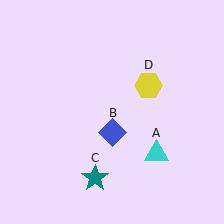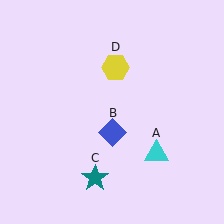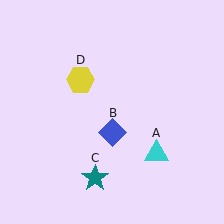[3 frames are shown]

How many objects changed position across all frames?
1 object changed position: yellow hexagon (object D).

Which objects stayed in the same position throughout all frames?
Cyan triangle (object A) and blue diamond (object B) and teal star (object C) remained stationary.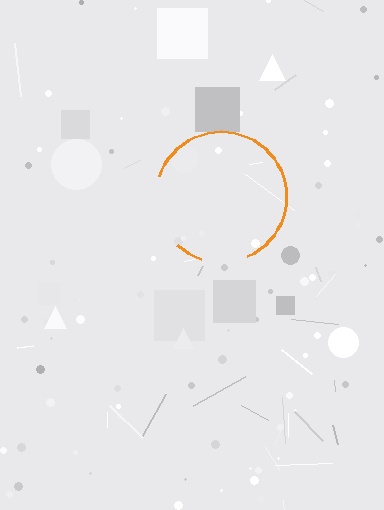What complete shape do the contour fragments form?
The contour fragments form a circle.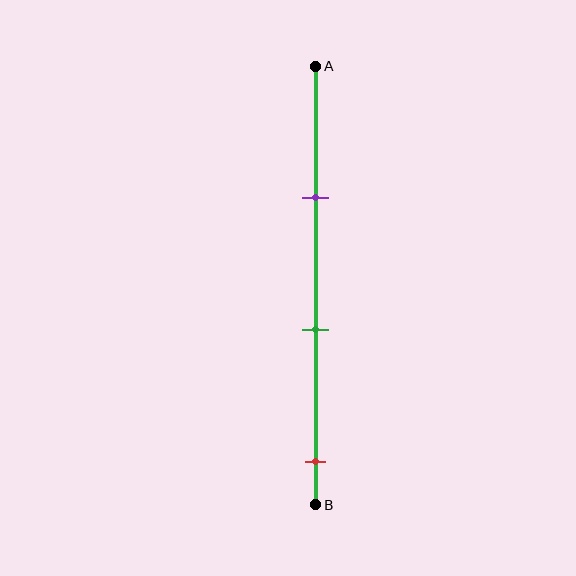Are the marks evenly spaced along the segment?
Yes, the marks are approximately evenly spaced.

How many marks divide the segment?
There are 3 marks dividing the segment.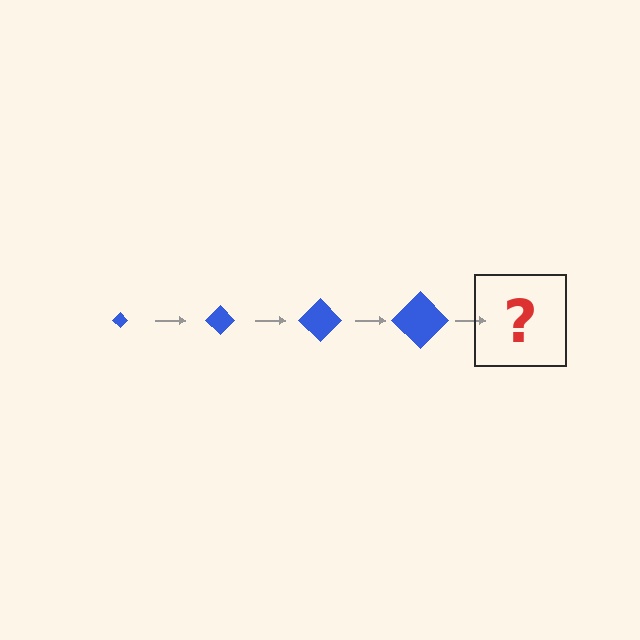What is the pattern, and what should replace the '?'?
The pattern is that the diamond gets progressively larger each step. The '?' should be a blue diamond, larger than the previous one.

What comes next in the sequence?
The next element should be a blue diamond, larger than the previous one.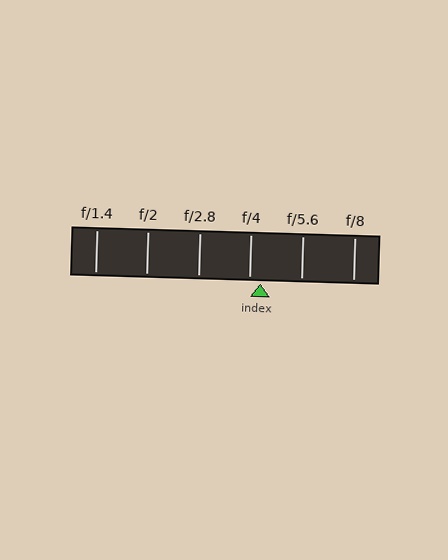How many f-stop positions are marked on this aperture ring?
There are 6 f-stop positions marked.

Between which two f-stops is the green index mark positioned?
The index mark is between f/4 and f/5.6.